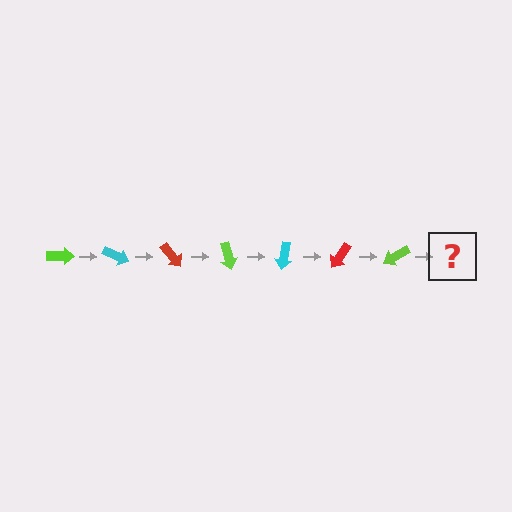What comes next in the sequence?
The next element should be a cyan arrow, rotated 175 degrees from the start.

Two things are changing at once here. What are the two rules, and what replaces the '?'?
The two rules are that it rotates 25 degrees each step and the color cycles through lime, cyan, and red. The '?' should be a cyan arrow, rotated 175 degrees from the start.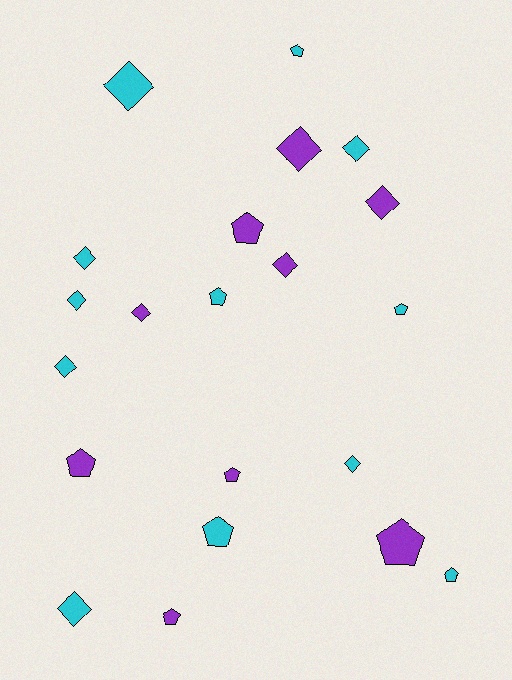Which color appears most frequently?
Cyan, with 12 objects.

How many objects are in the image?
There are 21 objects.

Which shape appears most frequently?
Diamond, with 11 objects.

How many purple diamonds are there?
There are 4 purple diamonds.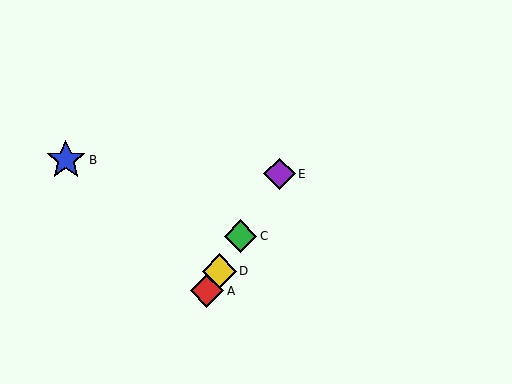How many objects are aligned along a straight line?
4 objects (A, C, D, E) are aligned along a straight line.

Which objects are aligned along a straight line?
Objects A, C, D, E are aligned along a straight line.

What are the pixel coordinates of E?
Object E is at (279, 174).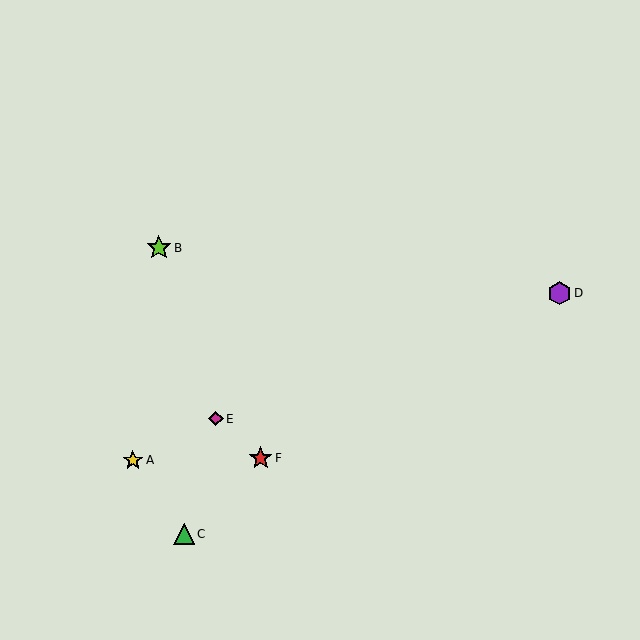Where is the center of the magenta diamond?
The center of the magenta diamond is at (216, 419).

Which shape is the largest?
The lime star (labeled B) is the largest.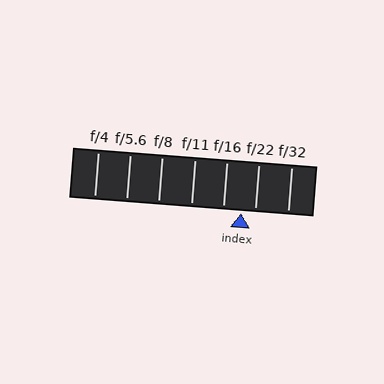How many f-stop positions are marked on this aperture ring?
There are 7 f-stop positions marked.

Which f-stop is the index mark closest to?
The index mark is closest to f/22.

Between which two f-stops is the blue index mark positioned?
The index mark is between f/16 and f/22.